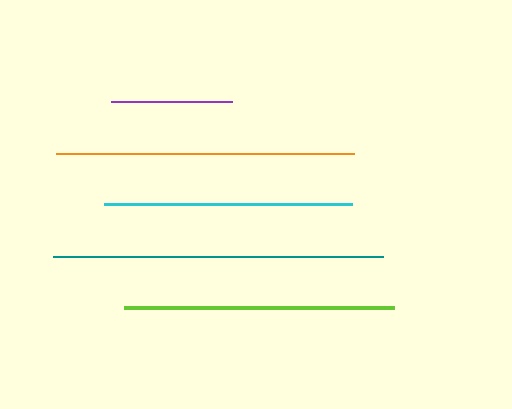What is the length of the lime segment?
The lime segment is approximately 269 pixels long.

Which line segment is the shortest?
The purple line is the shortest at approximately 121 pixels.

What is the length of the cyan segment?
The cyan segment is approximately 248 pixels long.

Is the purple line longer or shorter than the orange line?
The orange line is longer than the purple line.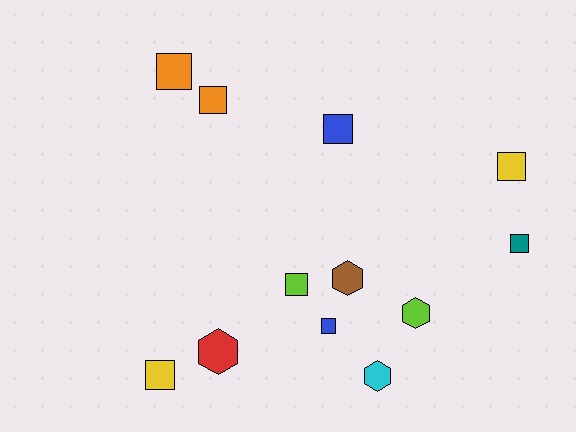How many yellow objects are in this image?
There are 2 yellow objects.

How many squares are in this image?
There are 8 squares.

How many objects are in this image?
There are 12 objects.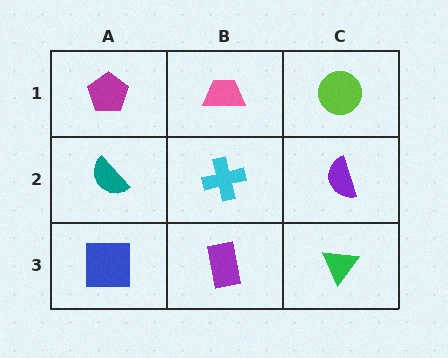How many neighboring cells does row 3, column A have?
2.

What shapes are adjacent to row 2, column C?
A lime circle (row 1, column C), a green triangle (row 3, column C), a cyan cross (row 2, column B).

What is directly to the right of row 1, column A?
A pink trapezoid.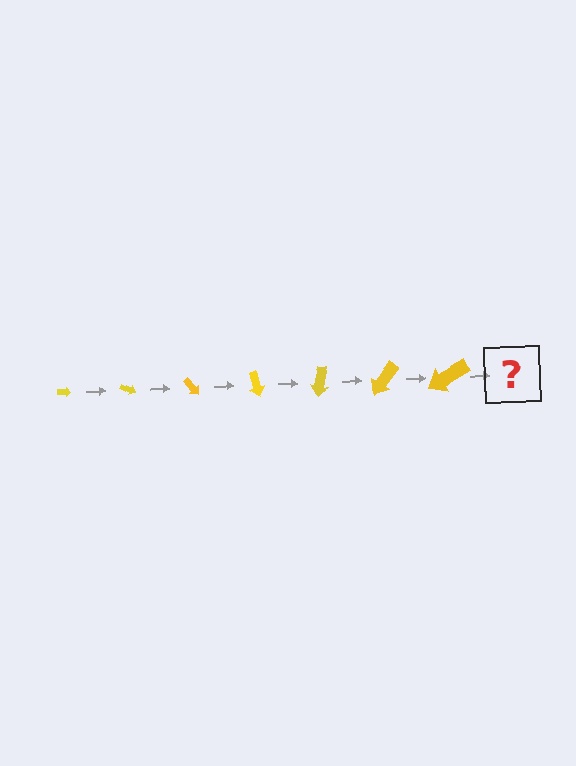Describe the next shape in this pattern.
It should be an arrow, larger than the previous one and rotated 175 degrees from the start.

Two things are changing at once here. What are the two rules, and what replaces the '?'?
The two rules are that the arrow grows larger each step and it rotates 25 degrees each step. The '?' should be an arrow, larger than the previous one and rotated 175 degrees from the start.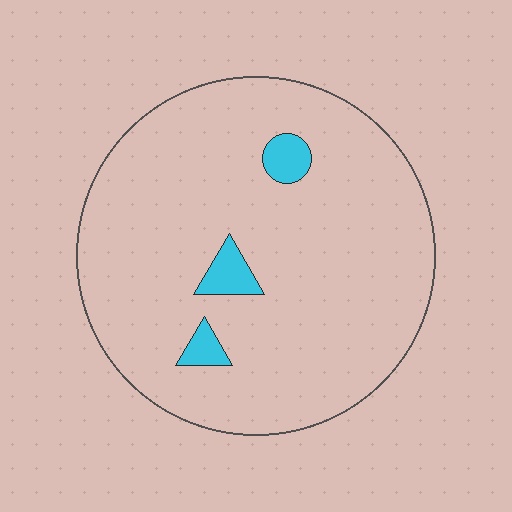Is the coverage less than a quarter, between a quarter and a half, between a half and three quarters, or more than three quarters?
Less than a quarter.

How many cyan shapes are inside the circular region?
3.